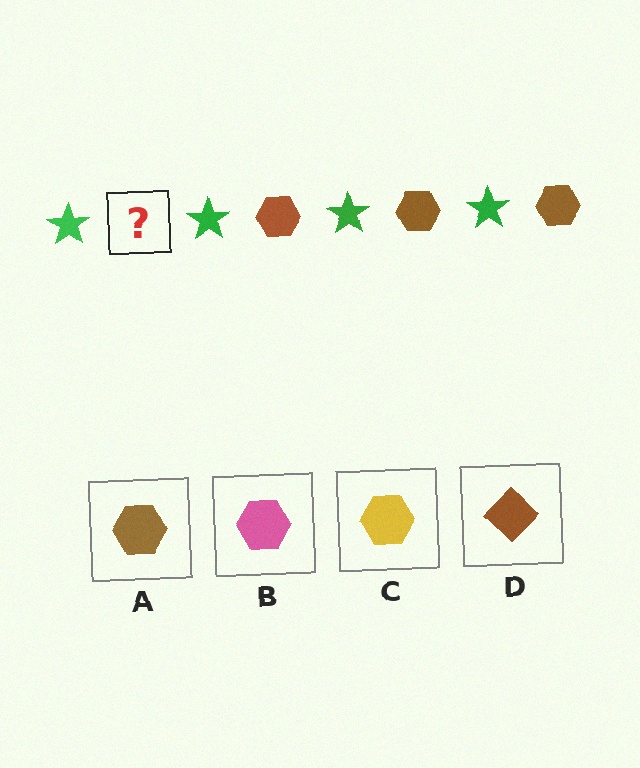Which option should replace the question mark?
Option A.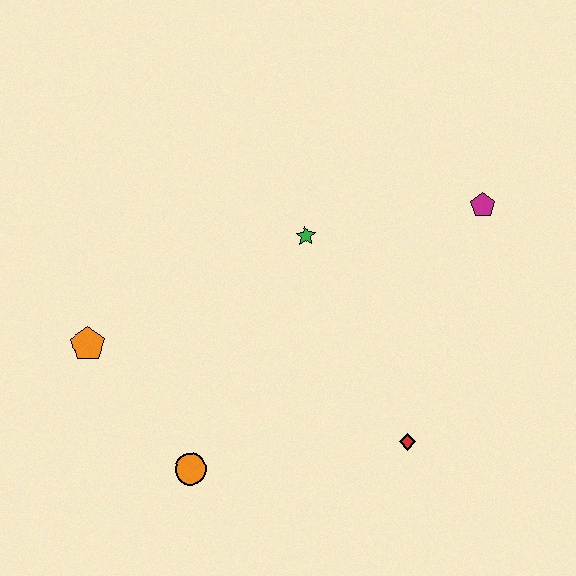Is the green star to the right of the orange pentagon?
Yes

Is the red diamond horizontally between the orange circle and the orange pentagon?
No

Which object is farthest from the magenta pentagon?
The orange pentagon is farthest from the magenta pentagon.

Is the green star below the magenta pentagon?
Yes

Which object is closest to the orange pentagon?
The orange circle is closest to the orange pentagon.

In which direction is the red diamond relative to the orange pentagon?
The red diamond is to the right of the orange pentagon.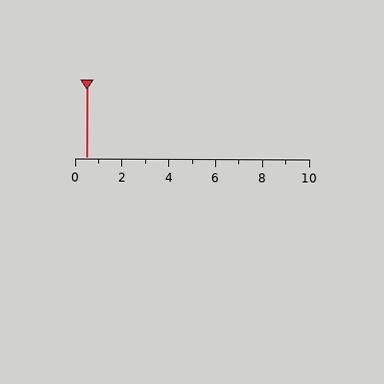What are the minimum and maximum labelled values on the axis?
The axis runs from 0 to 10.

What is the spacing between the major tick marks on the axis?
The major ticks are spaced 2 apart.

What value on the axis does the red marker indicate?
The marker indicates approximately 0.5.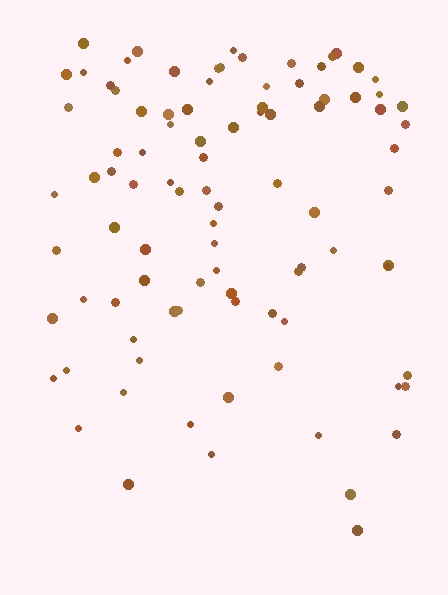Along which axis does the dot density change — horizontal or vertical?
Vertical.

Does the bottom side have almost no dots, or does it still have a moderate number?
Still a moderate number, just noticeably fewer than the top.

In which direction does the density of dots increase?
From bottom to top, with the top side densest.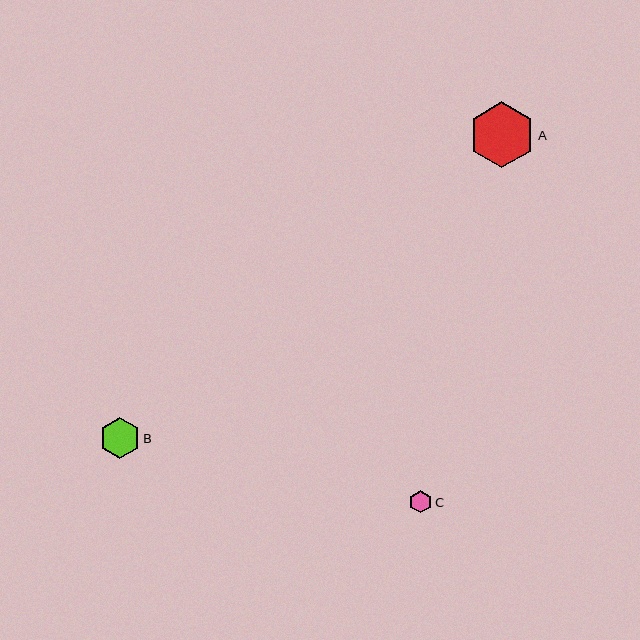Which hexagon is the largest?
Hexagon A is the largest with a size of approximately 66 pixels.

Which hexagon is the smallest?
Hexagon C is the smallest with a size of approximately 22 pixels.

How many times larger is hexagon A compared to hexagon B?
Hexagon A is approximately 1.6 times the size of hexagon B.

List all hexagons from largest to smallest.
From largest to smallest: A, B, C.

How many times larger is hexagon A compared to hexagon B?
Hexagon A is approximately 1.6 times the size of hexagon B.